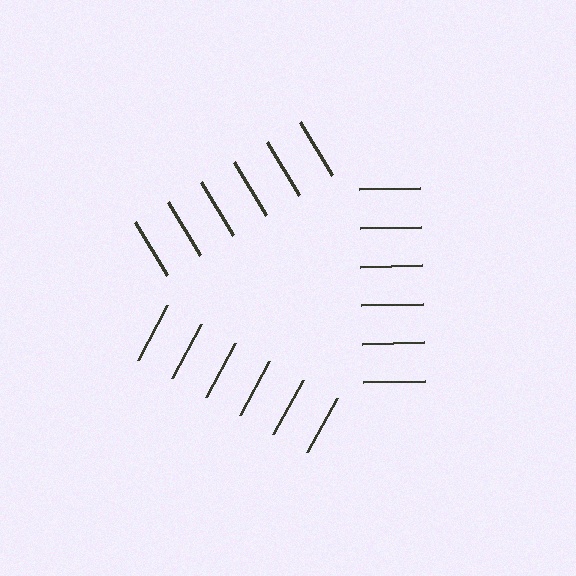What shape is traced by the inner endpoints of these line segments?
An illusory triangle — the line segments terminate on its edges but no continuous stroke is drawn.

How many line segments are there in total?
18 — 6 along each of the 3 edges.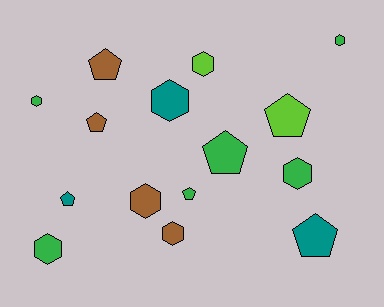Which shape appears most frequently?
Hexagon, with 8 objects.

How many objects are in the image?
There are 15 objects.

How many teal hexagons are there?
There is 1 teal hexagon.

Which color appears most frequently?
Green, with 6 objects.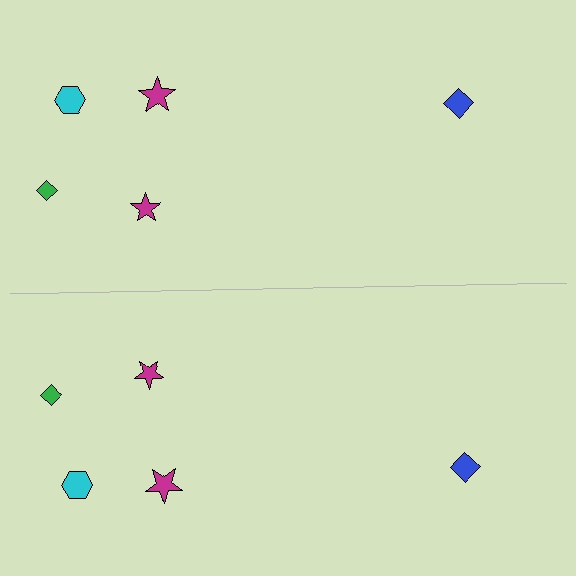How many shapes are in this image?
There are 10 shapes in this image.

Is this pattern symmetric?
Yes, this pattern has bilateral (reflection) symmetry.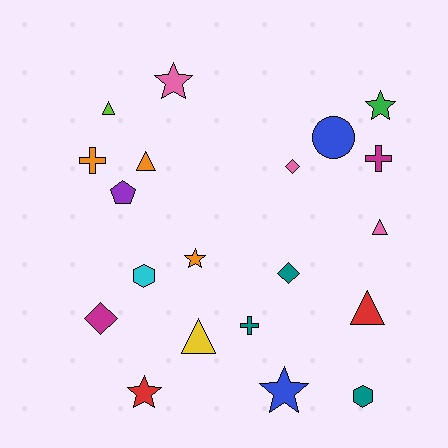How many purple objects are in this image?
There is 1 purple object.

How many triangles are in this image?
There are 5 triangles.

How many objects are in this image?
There are 20 objects.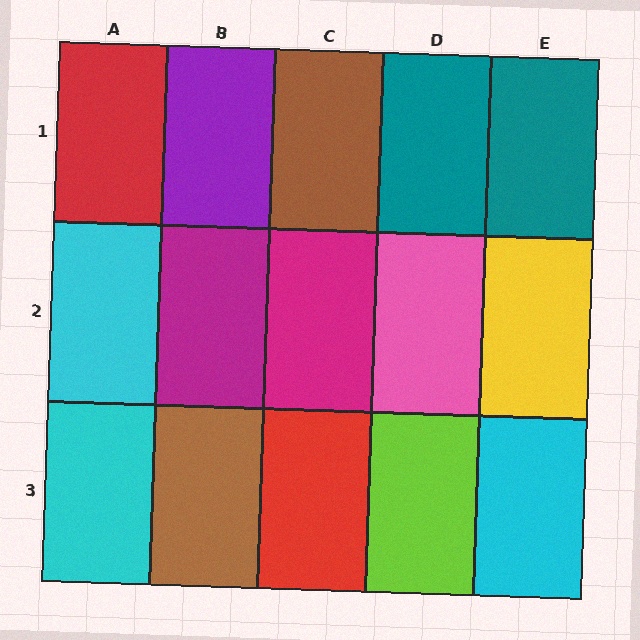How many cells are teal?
2 cells are teal.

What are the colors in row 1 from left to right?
Red, purple, brown, teal, teal.